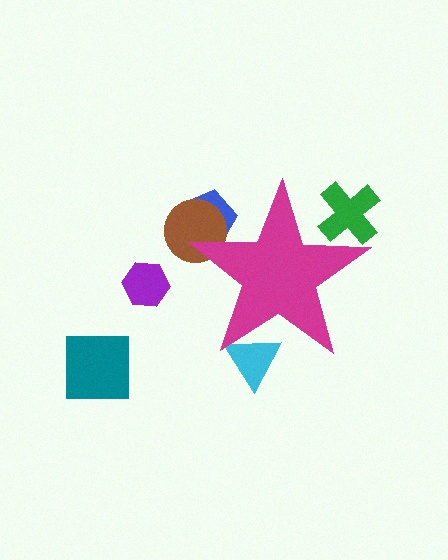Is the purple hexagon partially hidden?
No, the purple hexagon is fully visible.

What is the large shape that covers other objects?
A magenta star.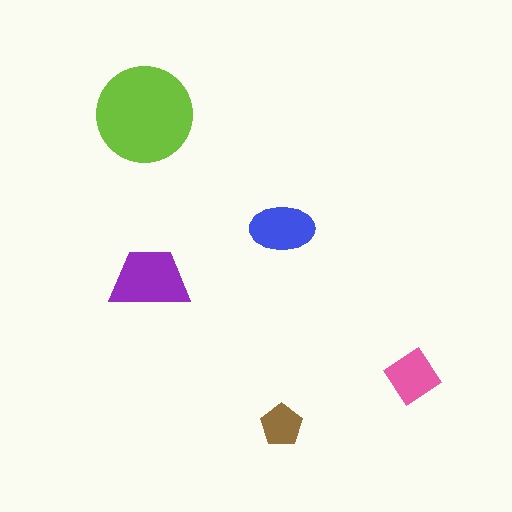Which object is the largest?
The lime circle.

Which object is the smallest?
The brown pentagon.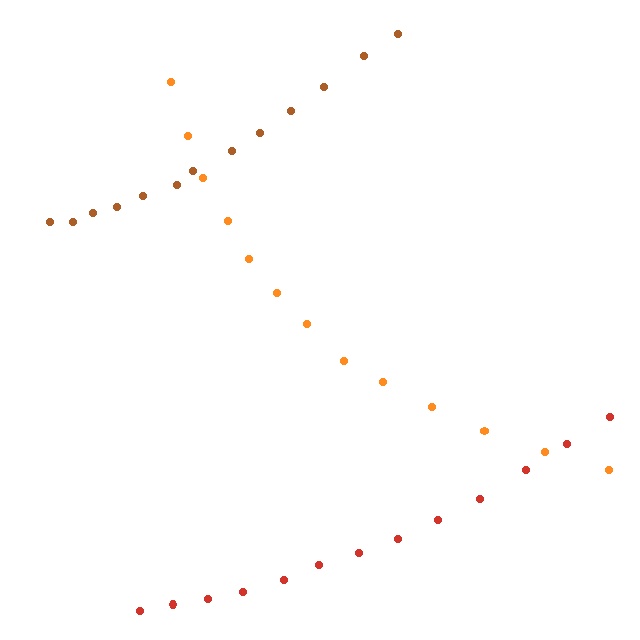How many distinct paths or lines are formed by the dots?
There are 3 distinct paths.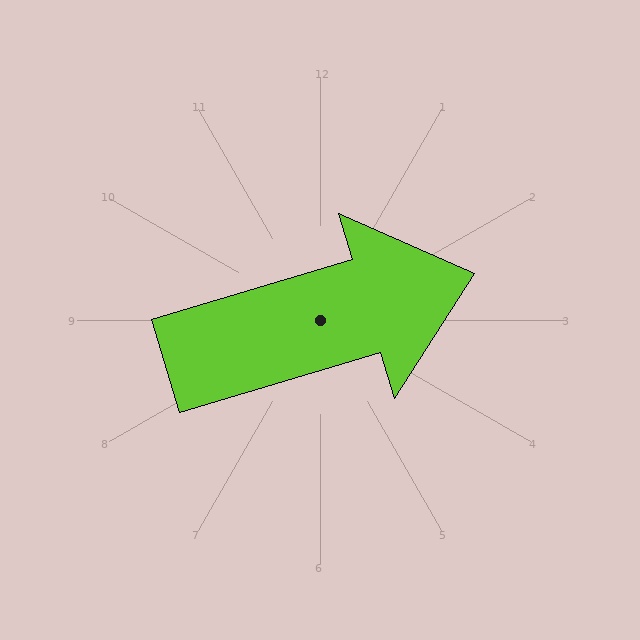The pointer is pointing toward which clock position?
Roughly 2 o'clock.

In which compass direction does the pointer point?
East.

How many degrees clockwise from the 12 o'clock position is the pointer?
Approximately 73 degrees.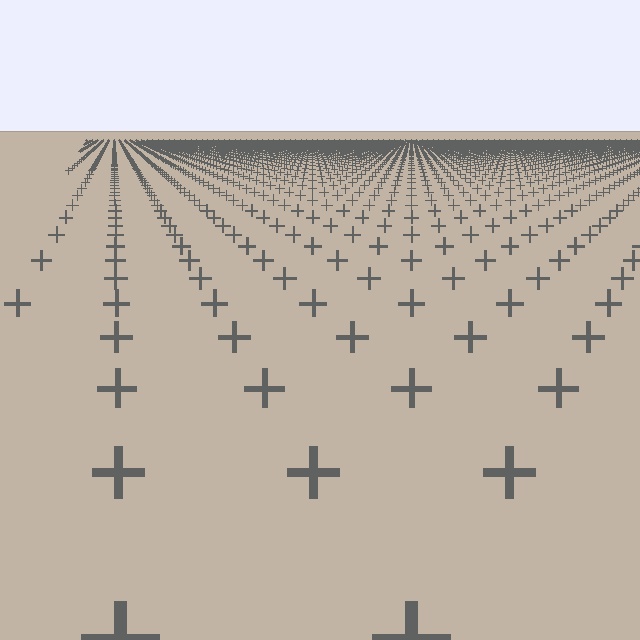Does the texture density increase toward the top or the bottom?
Density increases toward the top.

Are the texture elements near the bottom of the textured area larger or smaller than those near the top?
Larger. Near the bottom, elements are closer to the viewer and appear at a bigger on-screen size.